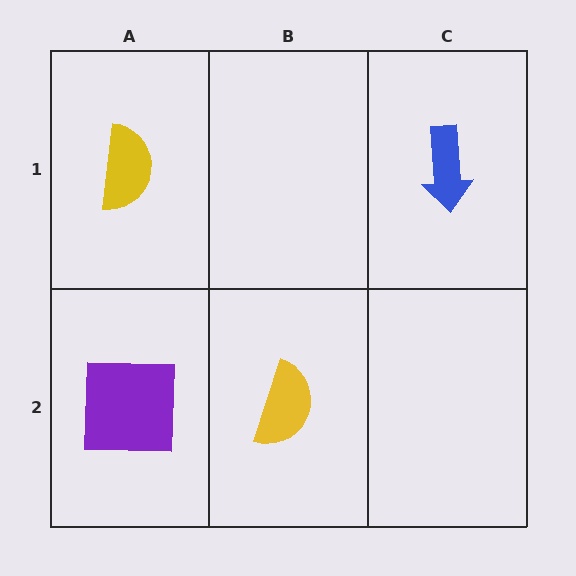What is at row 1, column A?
A yellow semicircle.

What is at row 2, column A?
A purple square.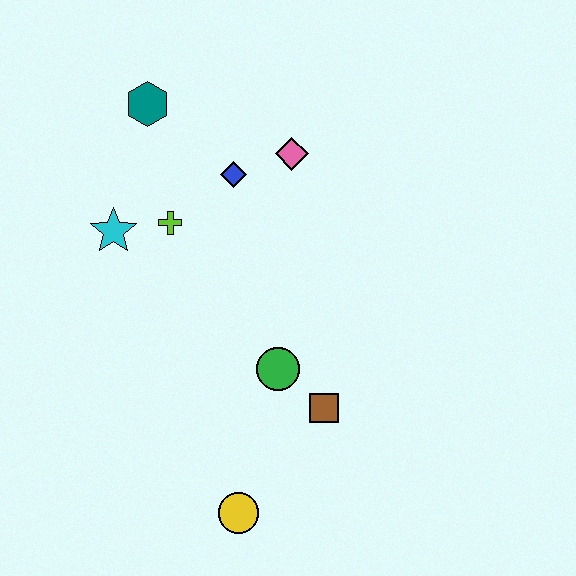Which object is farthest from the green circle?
The teal hexagon is farthest from the green circle.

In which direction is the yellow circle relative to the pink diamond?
The yellow circle is below the pink diamond.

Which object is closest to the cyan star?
The lime cross is closest to the cyan star.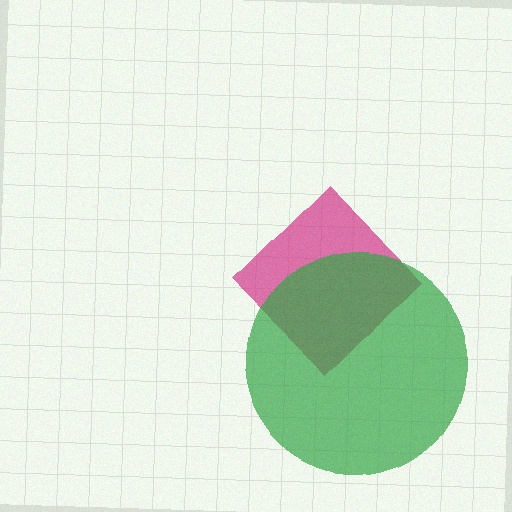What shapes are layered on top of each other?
The layered shapes are: a magenta diamond, a green circle.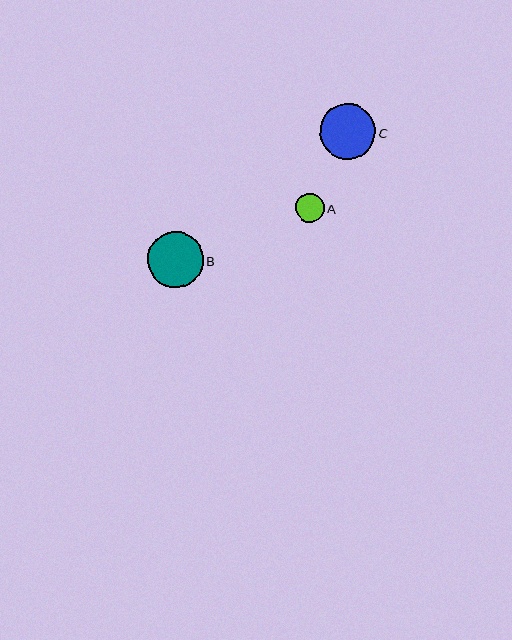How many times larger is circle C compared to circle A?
Circle C is approximately 1.9 times the size of circle A.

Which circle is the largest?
Circle B is the largest with a size of approximately 56 pixels.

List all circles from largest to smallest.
From largest to smallest: B, C, A.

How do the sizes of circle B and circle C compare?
Circle B and circle C are approximately the same size.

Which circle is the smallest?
Circle A is the smallest with a size of approximately 29 pixels.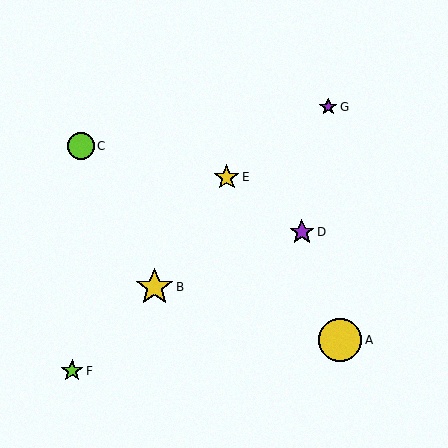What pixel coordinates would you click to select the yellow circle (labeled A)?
Click at (340, 340) to select the yellow circle A.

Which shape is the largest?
The yellow circle (labeled A) is the largest.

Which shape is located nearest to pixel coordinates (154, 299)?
The yellow star (labeled B) at (154, 287) is nearest to that location.